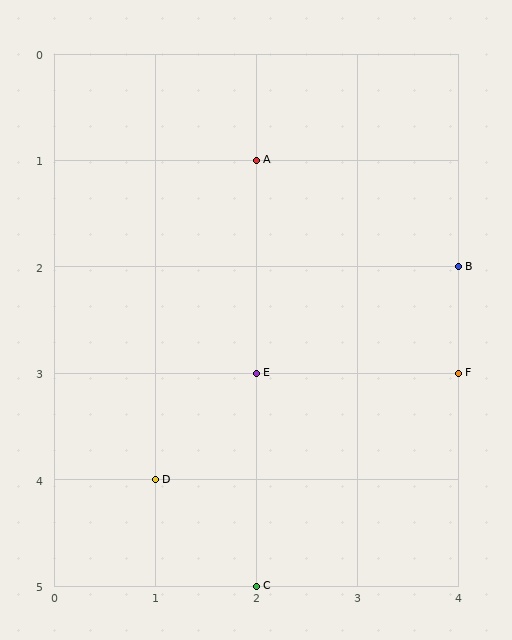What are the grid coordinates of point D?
Point D is at grid coordinates (1, 4).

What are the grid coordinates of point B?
Point B is at grid coordinates (4, 2).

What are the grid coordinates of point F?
Point F is at grid coordinates (4, 3).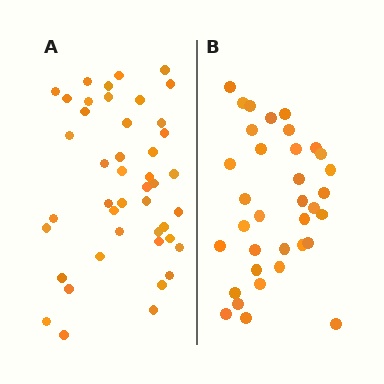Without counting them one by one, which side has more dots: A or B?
Region A (the left region) has more dots.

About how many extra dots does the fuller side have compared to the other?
Region A has roughly 8 or so more dots than region B.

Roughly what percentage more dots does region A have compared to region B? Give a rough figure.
About 25% more.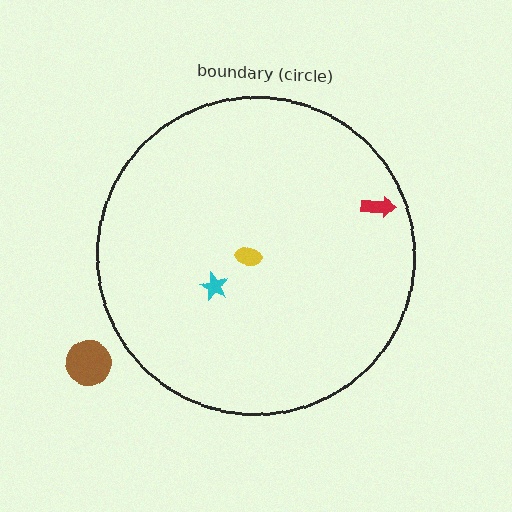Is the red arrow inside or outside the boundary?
Inside.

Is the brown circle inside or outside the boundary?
Outside.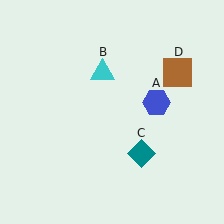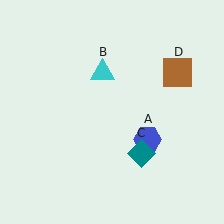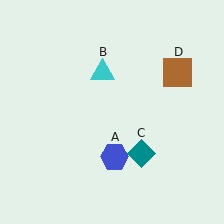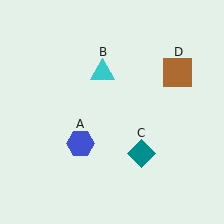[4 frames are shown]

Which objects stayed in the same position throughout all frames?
Cyan triangle (object B) and teal diamond (object C) and brown square (object D) remained stationary.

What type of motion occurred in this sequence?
The blue hexagon (object A) rotated clockwise around the center of the scene.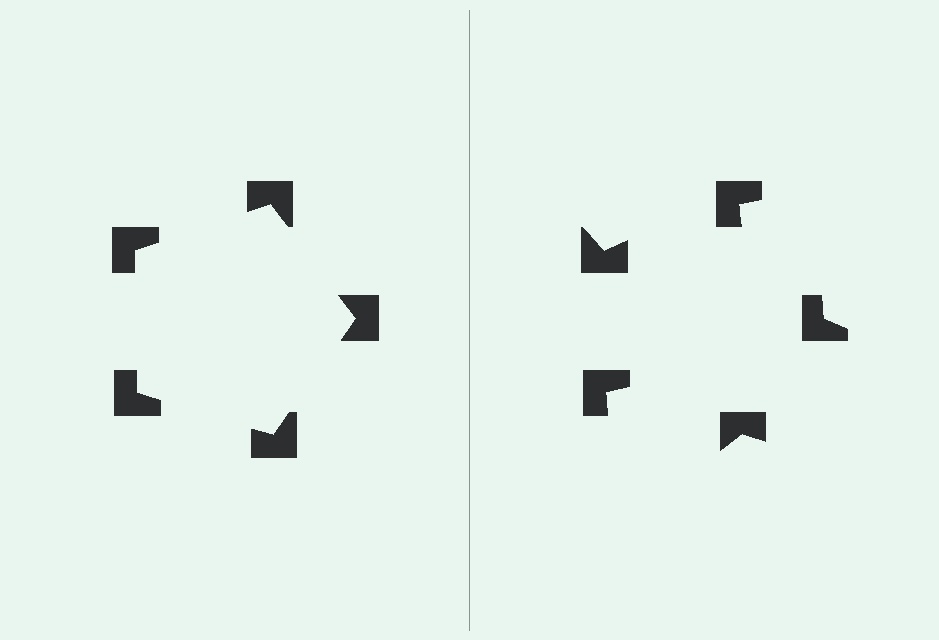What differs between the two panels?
The notched squares are positioned identically on both sides; only the wedge orientations differ. On the left they align to a pentagon; on the right they are misaligned.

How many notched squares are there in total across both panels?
10 — 5 on each side.